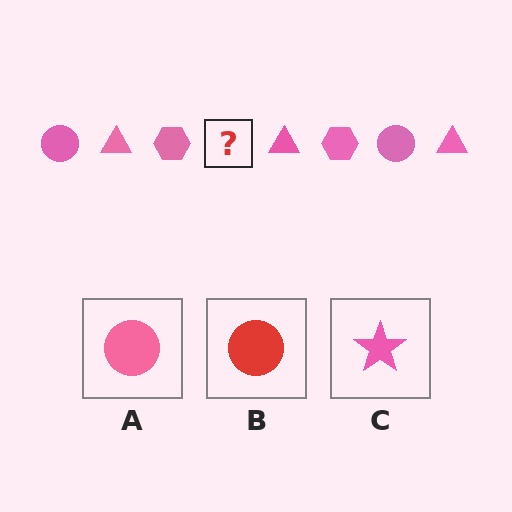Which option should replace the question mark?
Option A.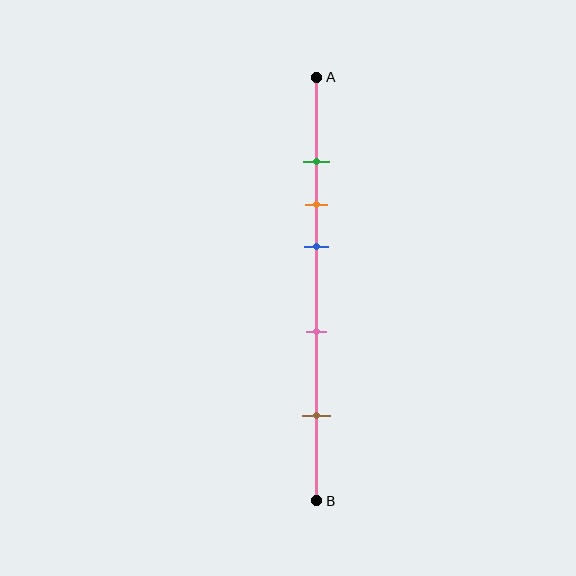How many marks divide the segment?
There are 5 marks dividing the segment.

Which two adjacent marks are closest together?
The green and orange marks are the closest adjacent pair.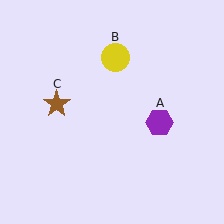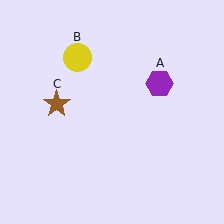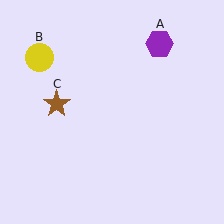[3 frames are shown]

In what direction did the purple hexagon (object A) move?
The purple hexagon (object A) moved up.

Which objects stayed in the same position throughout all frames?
Brown star (object C) remained stationary.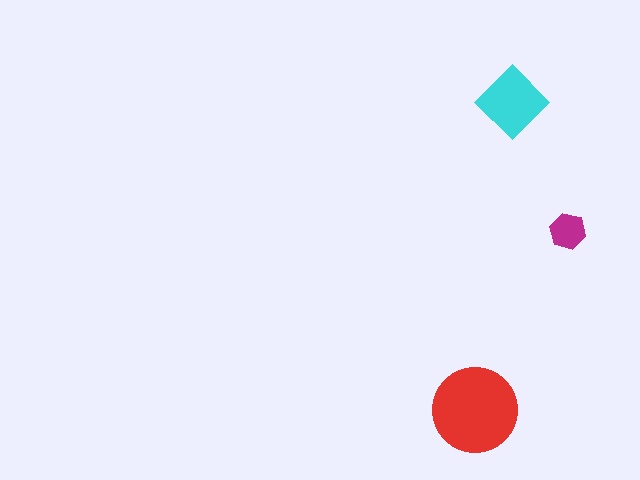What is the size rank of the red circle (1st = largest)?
1st.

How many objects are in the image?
There are 3 objects in the image.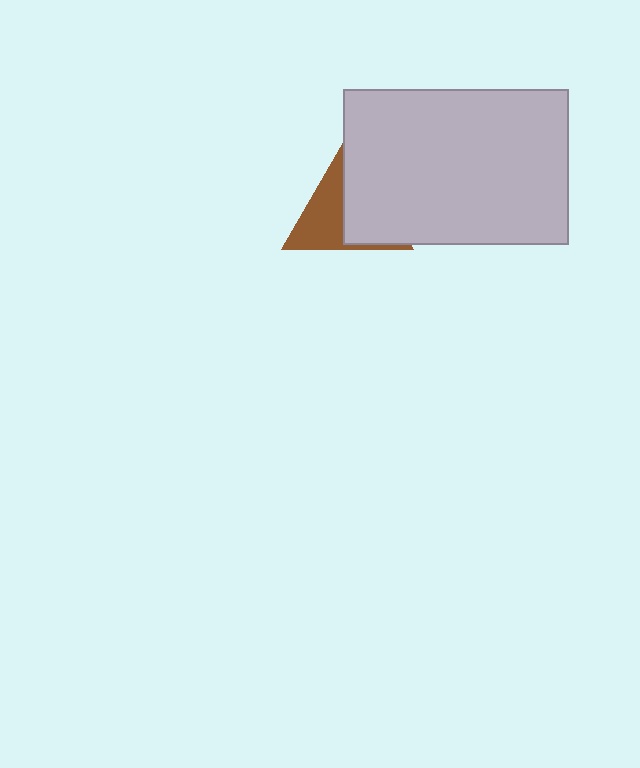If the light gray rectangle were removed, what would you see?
You would see the complete brown triangle.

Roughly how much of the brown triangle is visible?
About half of it is visible (roughly 48%).